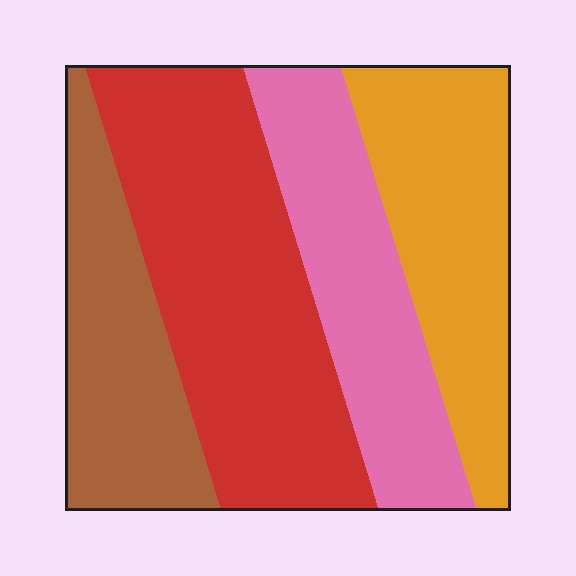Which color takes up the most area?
Red, at roughly 35%.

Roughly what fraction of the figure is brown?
Brown covers about 20% of the figure.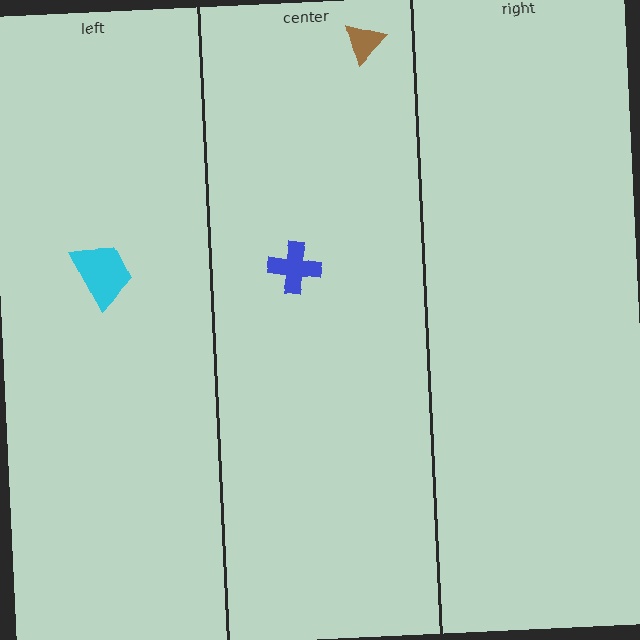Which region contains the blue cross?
The center region.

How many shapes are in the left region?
1.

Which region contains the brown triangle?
The center region.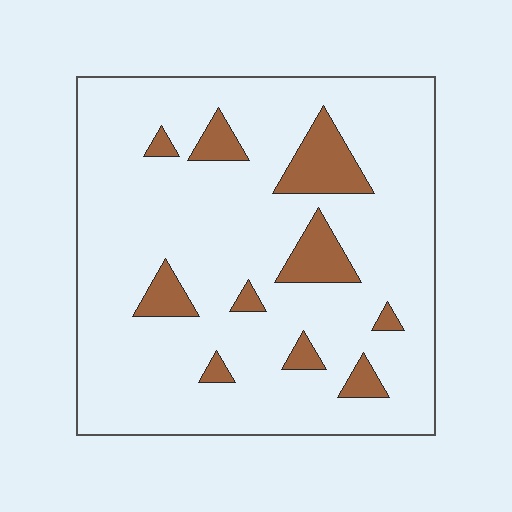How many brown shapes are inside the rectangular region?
10.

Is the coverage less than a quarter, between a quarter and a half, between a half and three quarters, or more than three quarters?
Less than a quarter.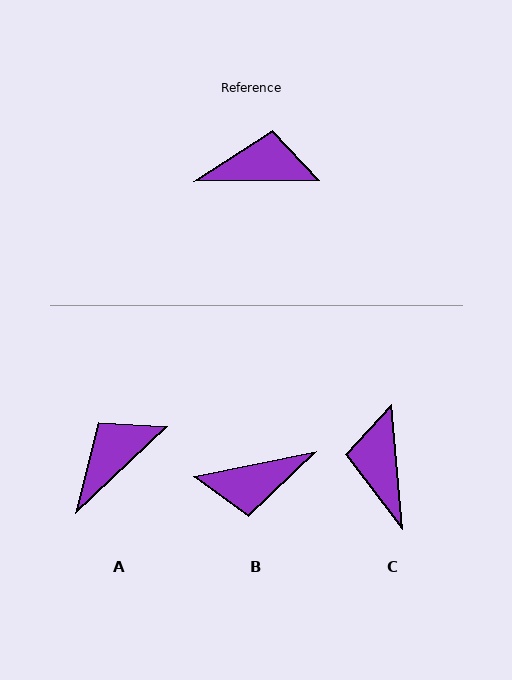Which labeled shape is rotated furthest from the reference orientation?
B, about 169 degrees away.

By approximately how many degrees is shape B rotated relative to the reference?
Approximately 169 degrees clockwise.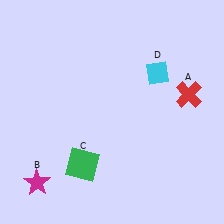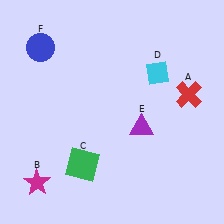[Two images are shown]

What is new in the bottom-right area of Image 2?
A purple triangle (E) was added in the bottom-right area of Image 2.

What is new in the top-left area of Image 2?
A blue circle (F) was added in the top-left area of Image 2.